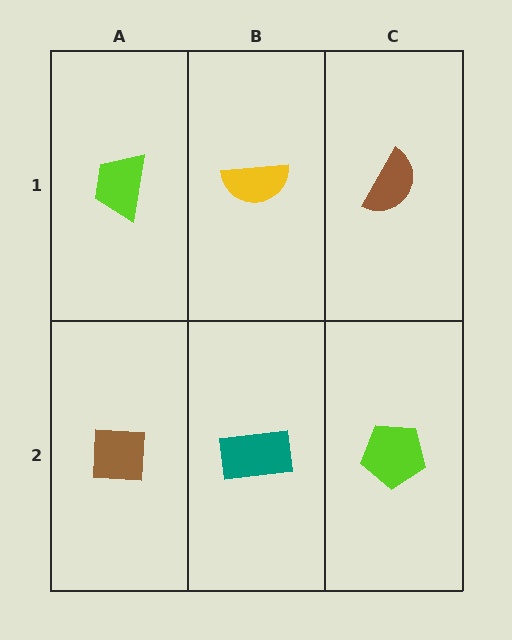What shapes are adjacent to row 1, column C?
A lime pentagon (row 2, column C), a yellow semicircle (row 1, column B).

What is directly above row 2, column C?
A brown semicircle.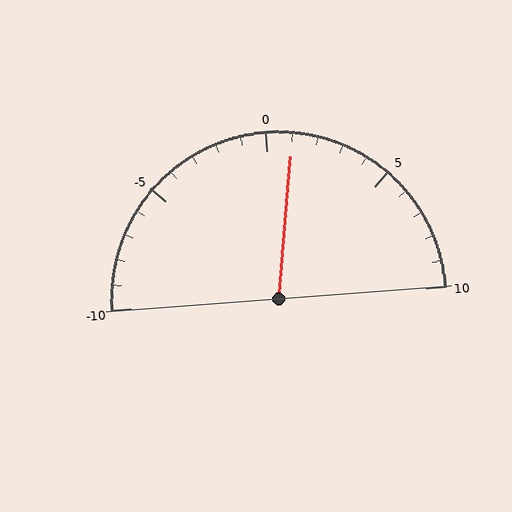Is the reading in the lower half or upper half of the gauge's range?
The reading is in the upper half of the range (-10 to 10).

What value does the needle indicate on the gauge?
The needle indicates approximately 1.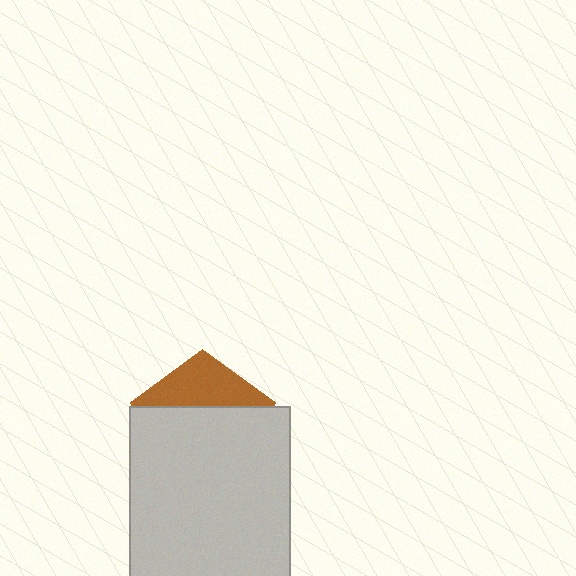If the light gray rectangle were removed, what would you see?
You would see the complete brown pentagon.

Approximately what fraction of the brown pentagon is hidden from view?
Roughly 69% of the brown pentagon is hidden behind the light gray rectangle.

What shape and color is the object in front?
The object in front is a light gray rectangle.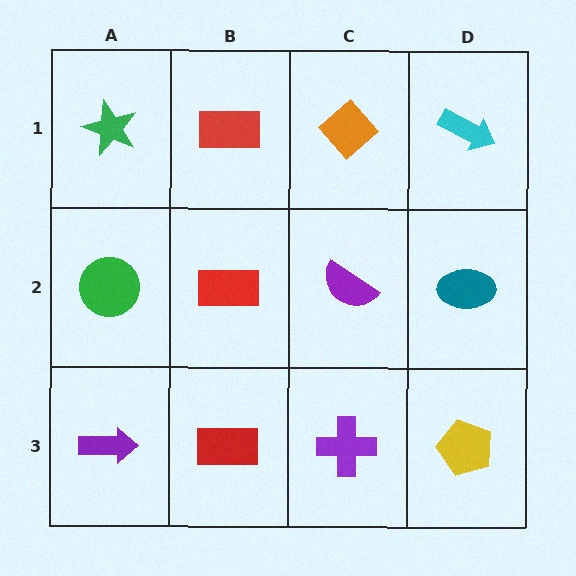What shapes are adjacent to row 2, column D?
A cyan arrow (row 1, column D), a yellow pentagon (row 3, column D), a purple semicircle (row 2, column C).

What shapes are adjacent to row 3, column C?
A purple semicircle (row 2, column C), a red rectangle (row 3, column B), a yellow pentagon (row 3, column D).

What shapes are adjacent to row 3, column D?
A teal ellipse (row 2, column D), a purple cross (row 3, column C).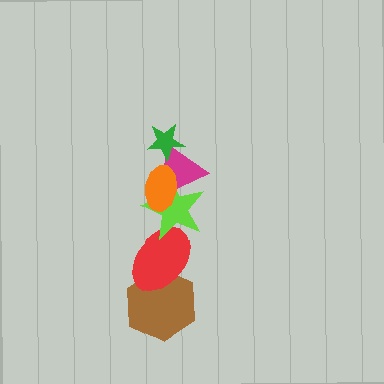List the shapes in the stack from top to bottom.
From top to bottom: the green star, the orange ellipse, the magenta triangle, the lime star, the red ellipse, the brown hexagon.